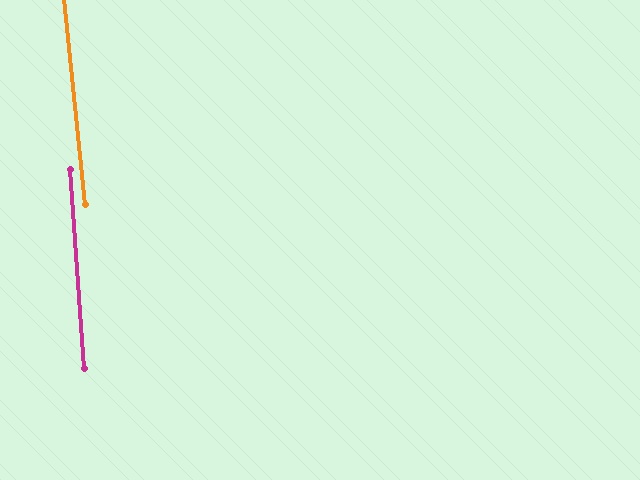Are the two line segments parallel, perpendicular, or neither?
Parallel — their directions differ by only 1.9°.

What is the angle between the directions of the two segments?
Approximately 2 degrees.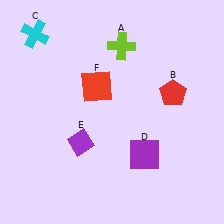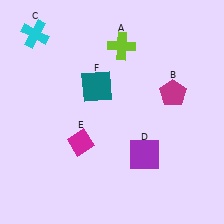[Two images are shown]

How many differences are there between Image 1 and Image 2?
There are 3 differences between the two images.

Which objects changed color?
B changed from red to magenta. E changed from purple to magenta. F changed from red to teal.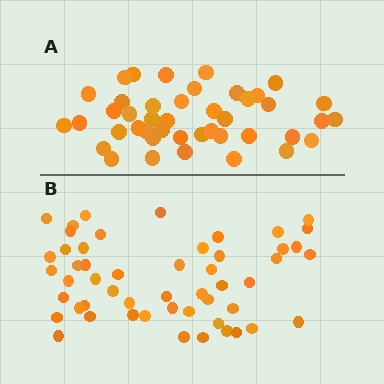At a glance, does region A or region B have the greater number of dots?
Region B (the bottom region) has more dots.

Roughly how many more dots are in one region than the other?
Region B has roughly 8 or so more dots than region A.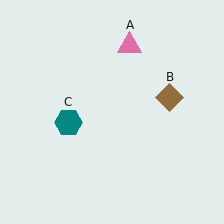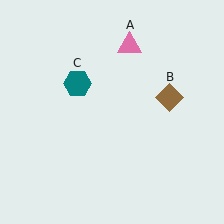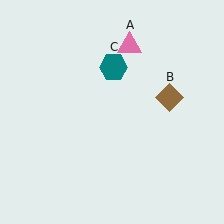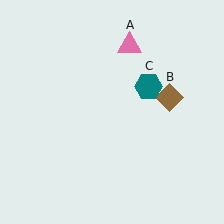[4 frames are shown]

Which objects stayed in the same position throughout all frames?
Pink triangle (object A) and brown diamond (object B) remained stationary.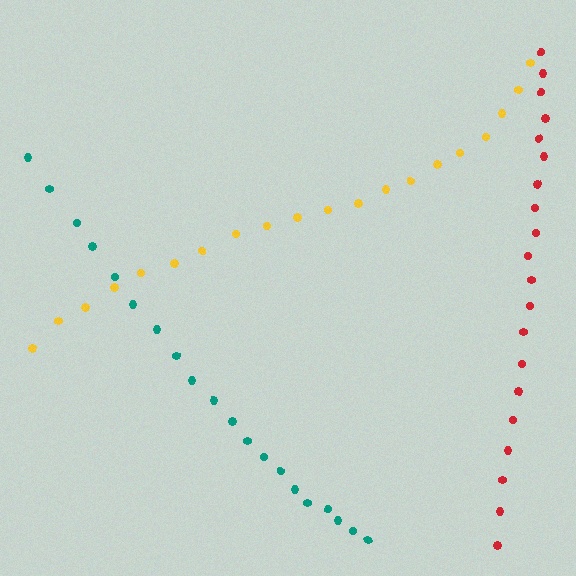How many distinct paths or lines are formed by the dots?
There are 3 distinct paths.